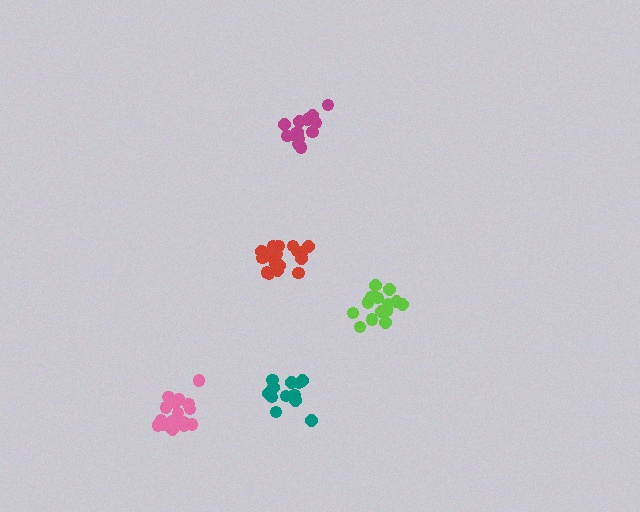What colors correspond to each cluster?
The clusters are colored: lime, pink, magenta, red, teal.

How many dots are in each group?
Group 1: 14 dots, Group 2: 17 dots, Group 3: 13 dots, Group 4: 18 dots, Group 5: 12 dots (74 total).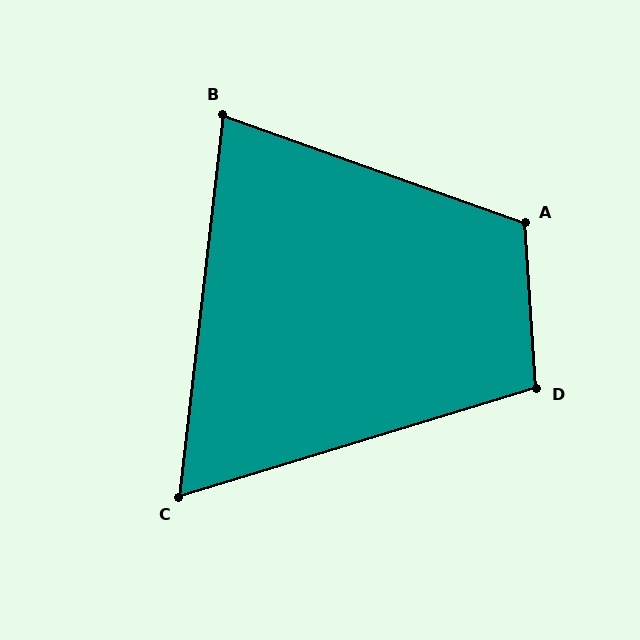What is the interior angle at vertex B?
Approximately 77 degrees (acute).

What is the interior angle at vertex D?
Approximately 103 degrees (obtuse).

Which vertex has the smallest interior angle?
C, at approximately 67 degrees.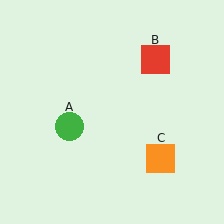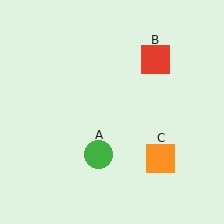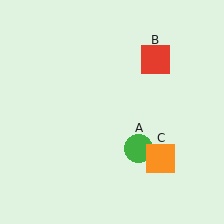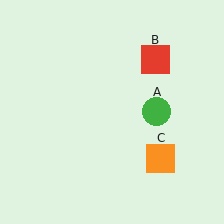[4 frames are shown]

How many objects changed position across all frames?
1 object changed position: green circle (object A).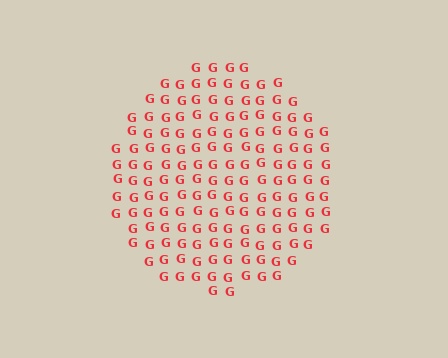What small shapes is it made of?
It is made of small letter G's.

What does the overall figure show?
The overall figure shows a circle.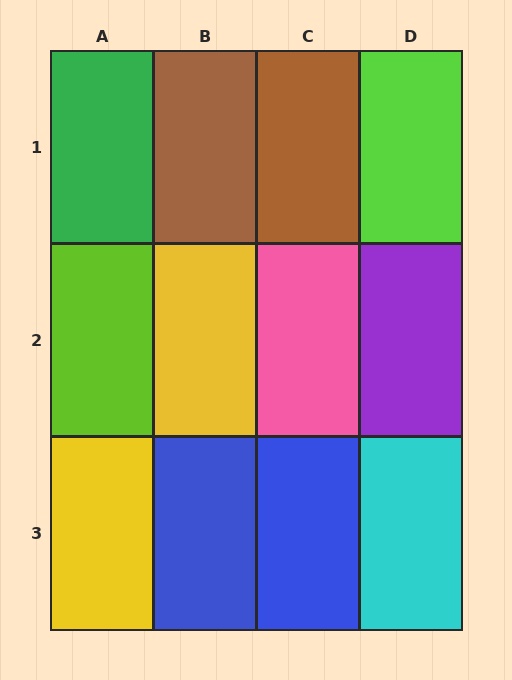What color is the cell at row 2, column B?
Yellow.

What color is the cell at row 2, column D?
Purple.